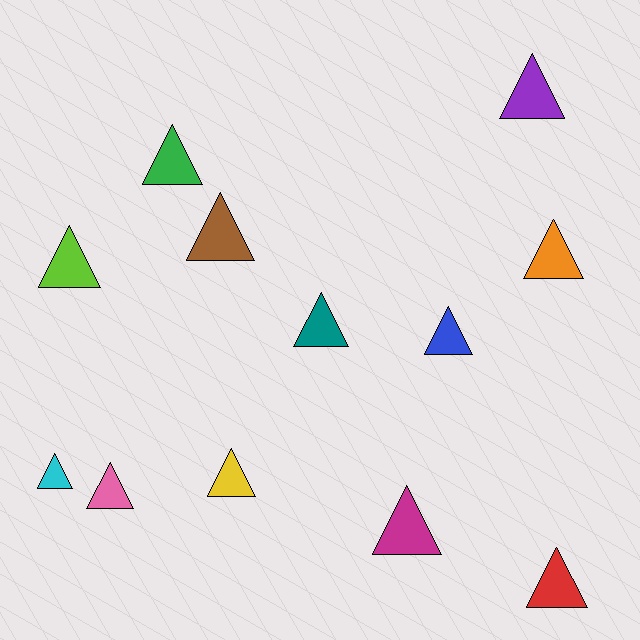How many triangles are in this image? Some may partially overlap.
There are 12 triangles.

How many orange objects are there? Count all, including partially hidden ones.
There is 1 orange object.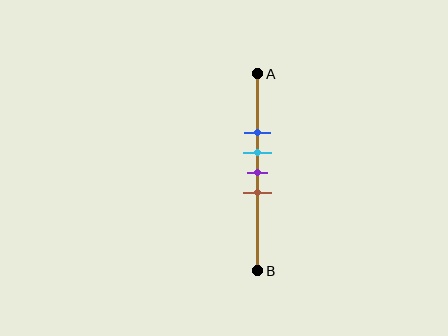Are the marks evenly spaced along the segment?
Yes, the marks are approximately evenly spaced.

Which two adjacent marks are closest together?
The cyan and purple marks are the closest adjacent pair.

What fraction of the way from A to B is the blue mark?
The blue mark is approximately 30% (0.3) of the way from A to B.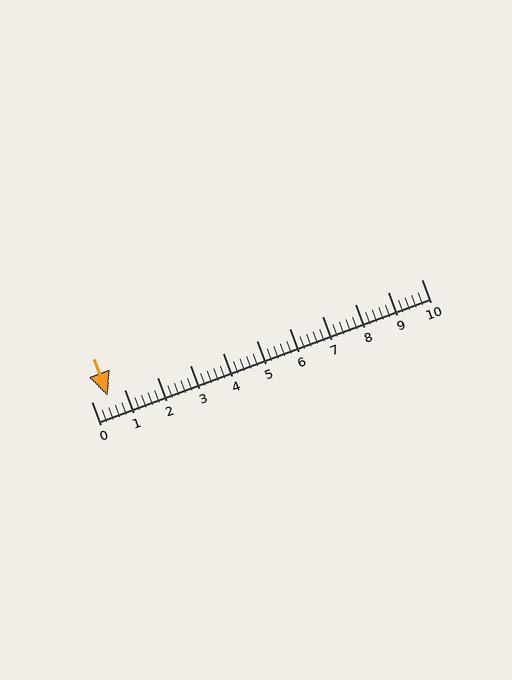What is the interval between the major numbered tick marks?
The major tick marks are spaced 1 units apart.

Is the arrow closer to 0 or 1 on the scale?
The arrow is closer to 1.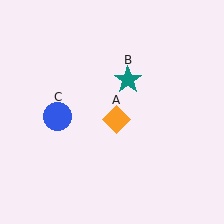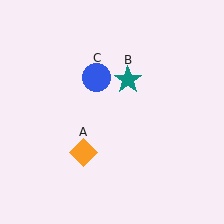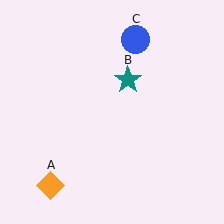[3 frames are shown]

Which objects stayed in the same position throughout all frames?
Teal star (object B) remained stationary.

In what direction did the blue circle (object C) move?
The blue circle (object C) moved up and to the right.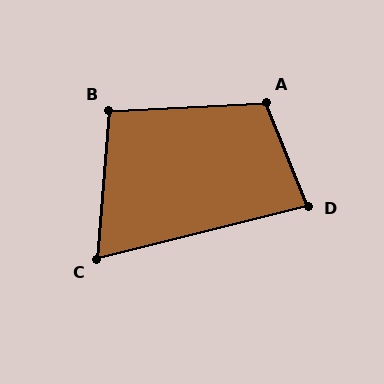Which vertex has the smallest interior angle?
C, at approximately 71 degrees.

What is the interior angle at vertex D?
Approximately 83 degrees (acute).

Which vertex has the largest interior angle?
A, at approximately 109 degrees.